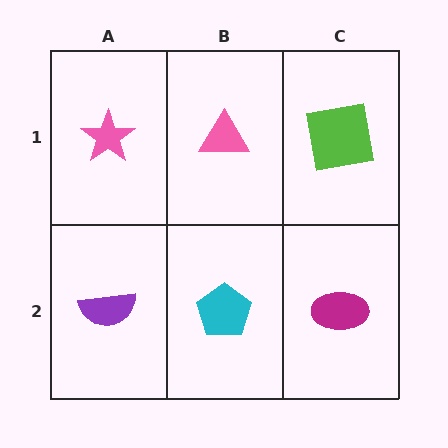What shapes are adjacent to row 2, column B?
A pink triangle (row 1, column B), a purple semicircle (row 2, column A), a magenta ellipse (row 2, column C).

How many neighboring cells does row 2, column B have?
3.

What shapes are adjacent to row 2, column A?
A pink star (row 1, column A), a cyan pentagon (row 2, column B).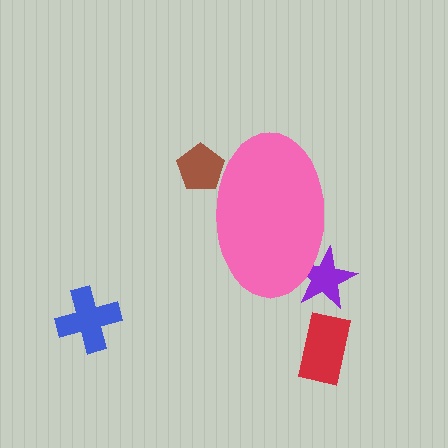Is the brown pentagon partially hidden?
Yes, the brown pentagon is partially hidden behind the pink ellipse.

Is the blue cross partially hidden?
No, the blue cross is fully visible.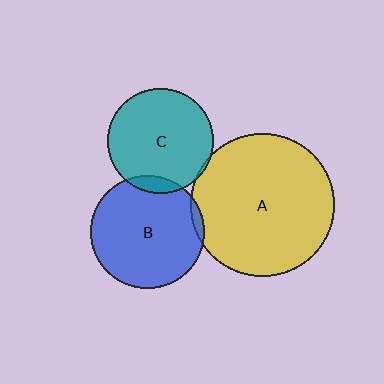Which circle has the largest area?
Circle A (yellow).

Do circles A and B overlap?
Yes.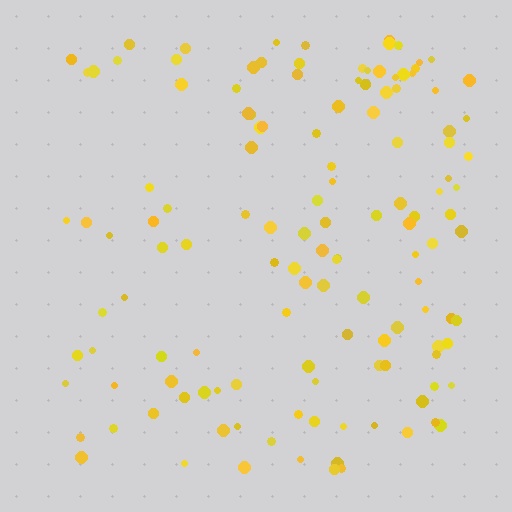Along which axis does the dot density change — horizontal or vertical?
Horizontal.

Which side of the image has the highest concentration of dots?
The right.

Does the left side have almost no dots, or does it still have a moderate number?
Still a moderate number, just noticeably fewer than the right.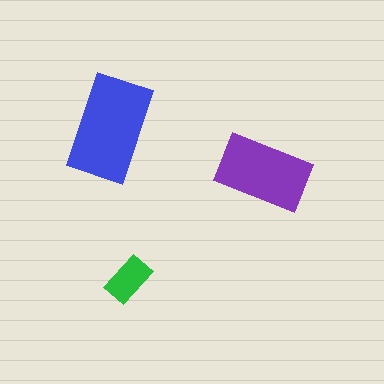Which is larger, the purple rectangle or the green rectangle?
The purple one.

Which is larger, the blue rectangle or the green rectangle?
The blue one.